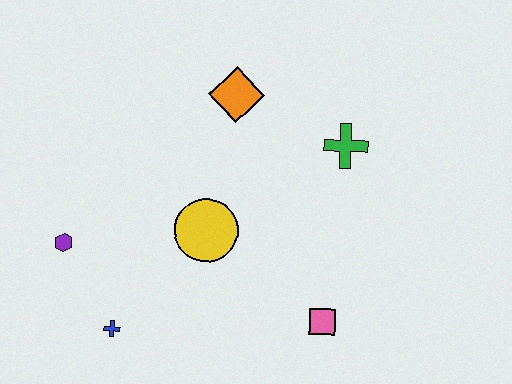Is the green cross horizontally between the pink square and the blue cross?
No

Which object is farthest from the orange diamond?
The blue cross is farthest from the orange diamond.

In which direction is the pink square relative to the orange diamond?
The pink square is below the orange diamond.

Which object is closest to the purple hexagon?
The blue cross is closest to the purple hexagon.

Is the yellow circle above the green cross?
No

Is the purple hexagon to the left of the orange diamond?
Yes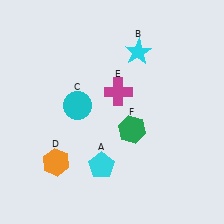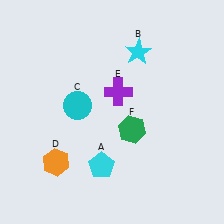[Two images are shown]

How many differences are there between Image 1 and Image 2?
There is 1 difference between the two images.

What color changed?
The cross (E) changed from magenta in Image 1 to purple in Image 2.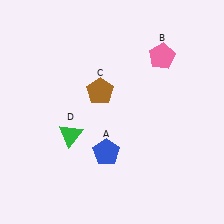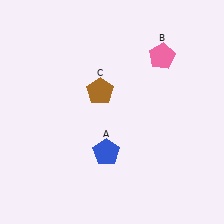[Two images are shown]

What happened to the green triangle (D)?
The green triangle (D) was removed in Image 2. It was in the bottom-left area of Image 1.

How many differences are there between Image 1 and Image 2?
There is 1 difference between the two images.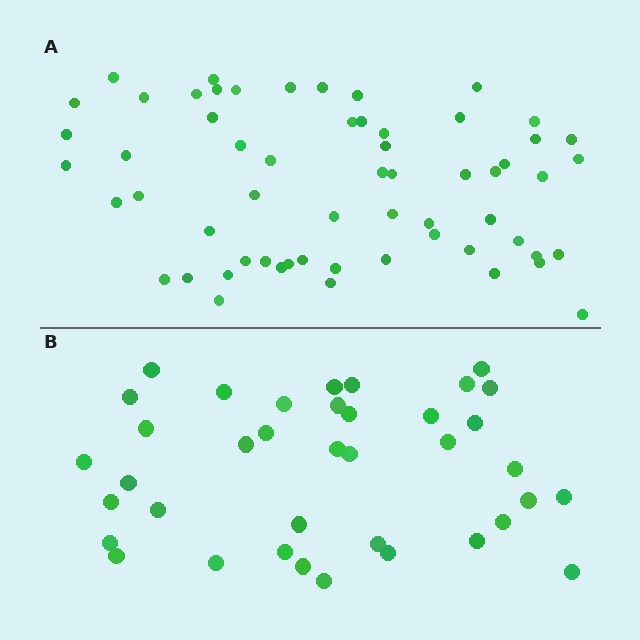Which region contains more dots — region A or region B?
Region A (the top region) has more dots.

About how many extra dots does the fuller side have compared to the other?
Region A has approximately 20 more dots than region B.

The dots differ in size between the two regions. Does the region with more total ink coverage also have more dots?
No. Region B has more total ink coverage because its dots are larger, but region A actually contains more individual dots. Total area can be misleading — the number of items is what matters here.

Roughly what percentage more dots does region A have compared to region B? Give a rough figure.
About 60% more.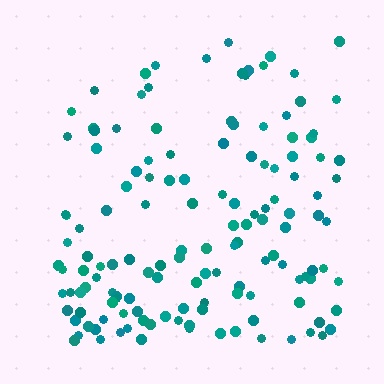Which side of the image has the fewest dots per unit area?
The top.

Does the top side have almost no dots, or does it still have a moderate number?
Still a moderate number, just noticeably fewer than the bottom.